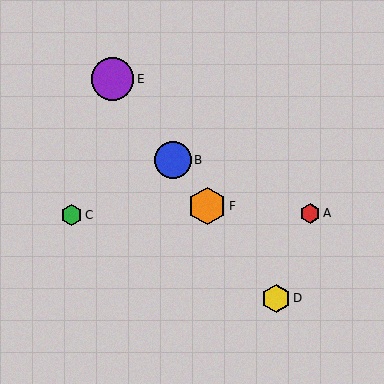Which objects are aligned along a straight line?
Objects B, D, E, F are aligned along a straight line.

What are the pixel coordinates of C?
Object C is at (72, 215).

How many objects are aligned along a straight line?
4 objects (B, D, E, F) are aligned along a straight line.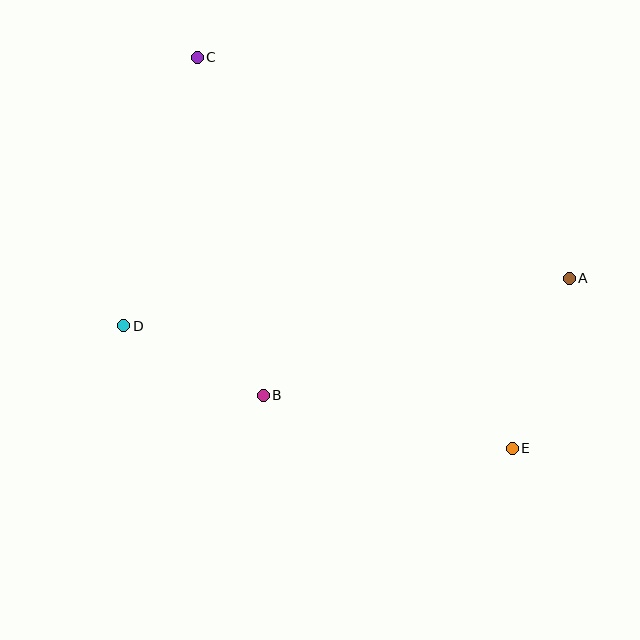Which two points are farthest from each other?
Points C and E are farthest from each other.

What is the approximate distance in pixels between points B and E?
The distance between B and E is approximately 255 pixels.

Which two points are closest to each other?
Points B and D are closest to each other.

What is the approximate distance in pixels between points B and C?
The distance between B and C is approximately 345 pixels.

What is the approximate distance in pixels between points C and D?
The distance between C and D is approximately 278 pixels.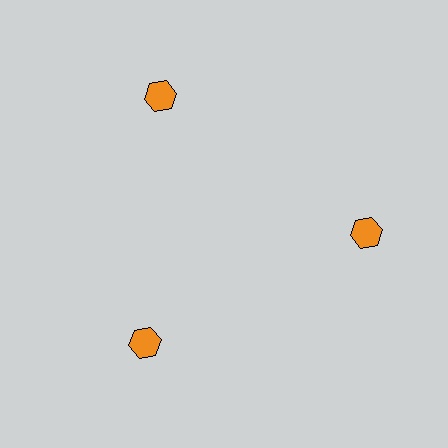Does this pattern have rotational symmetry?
Yes, this pattern has 3-fold rotational symmetry. It looks the same after rotating 120 degrees around the center.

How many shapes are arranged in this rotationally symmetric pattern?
There are 3 shapes, arranged in 3 groups of 1.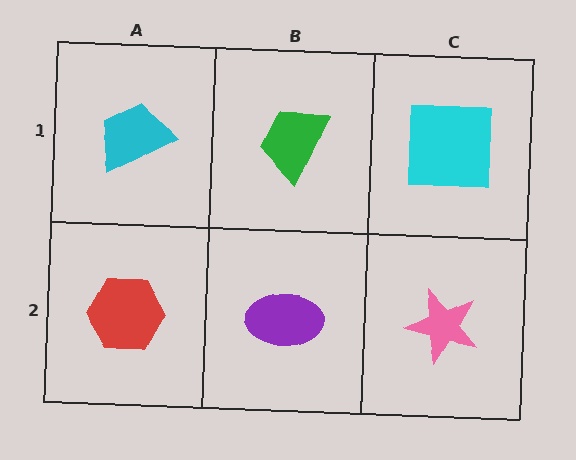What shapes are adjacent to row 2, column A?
A cyan trapezoid (row 1, column A), a purple ellipse (row 2, column B).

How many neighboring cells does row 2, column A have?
2.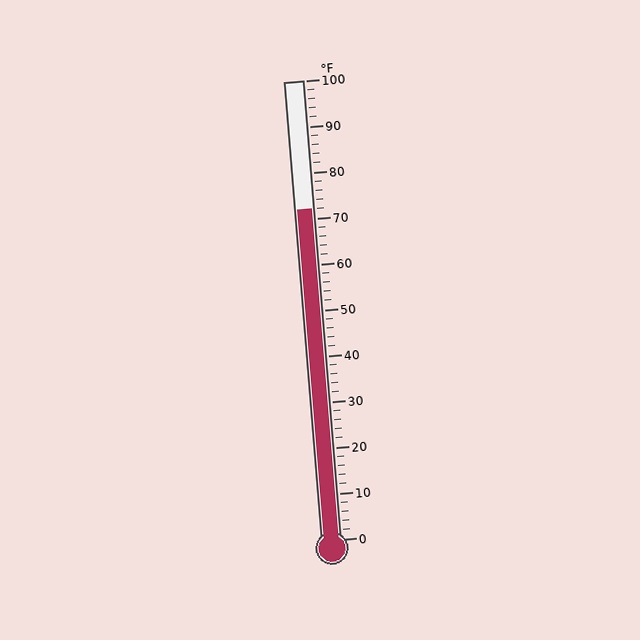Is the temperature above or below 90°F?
The temperature is below 90°F.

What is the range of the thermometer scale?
The thermometer scale ranges from 0°F to 100°F.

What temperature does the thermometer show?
The thermometer shows approximately 72°F.